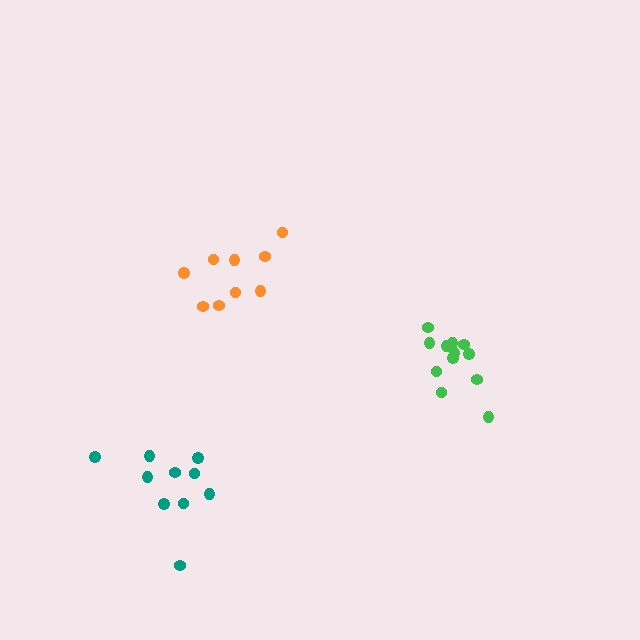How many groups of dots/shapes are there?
There are 3 groups.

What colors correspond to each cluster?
The clusters are colored: orange, teal, green.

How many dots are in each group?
Group 1: 9 dots, Group 2: 10 dots, Group 3: 12 dots (31 total).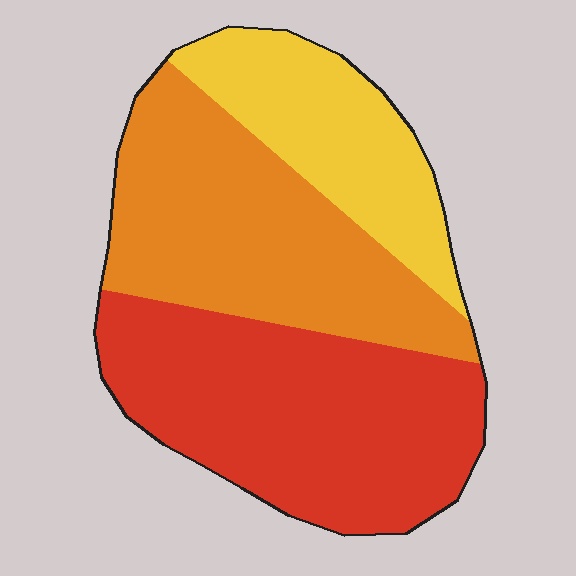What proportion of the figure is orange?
Orange covers roughly 35% of the figure.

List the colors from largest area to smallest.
From largest to smallest: red, orange, yellow.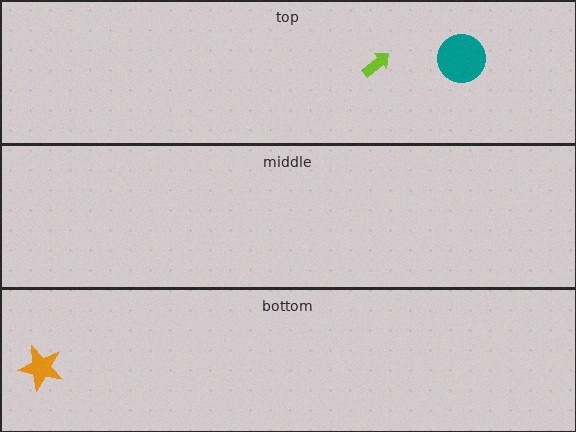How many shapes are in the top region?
2.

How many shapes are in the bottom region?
1.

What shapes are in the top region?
The teal circle, the lime arrow.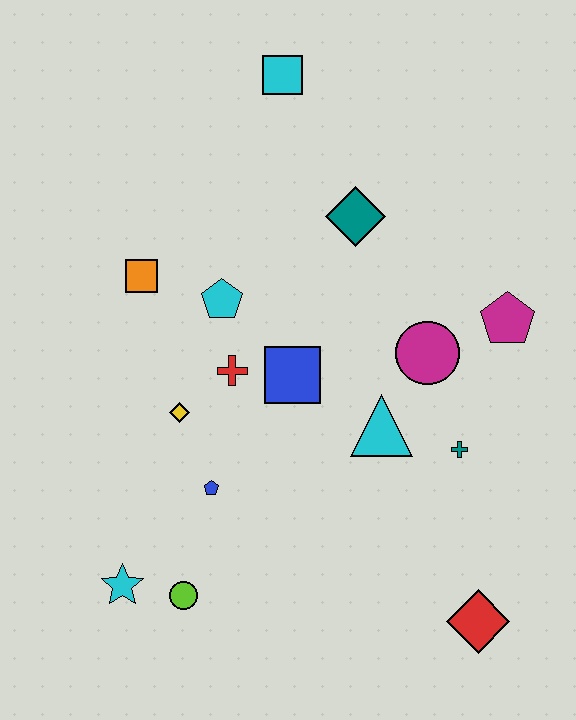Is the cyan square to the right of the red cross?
Yes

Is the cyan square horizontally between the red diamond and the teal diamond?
No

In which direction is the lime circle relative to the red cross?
The lime circle is below the red cross.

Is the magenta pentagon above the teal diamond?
No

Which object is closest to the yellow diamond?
The red cross is closest to the yellow diamond.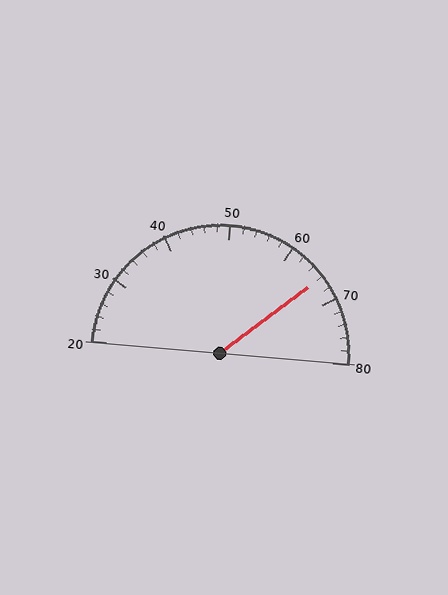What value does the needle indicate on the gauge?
The needle indicates approximately 66.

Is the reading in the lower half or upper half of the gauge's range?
The reading is in the upper half of the range (20 to 80).